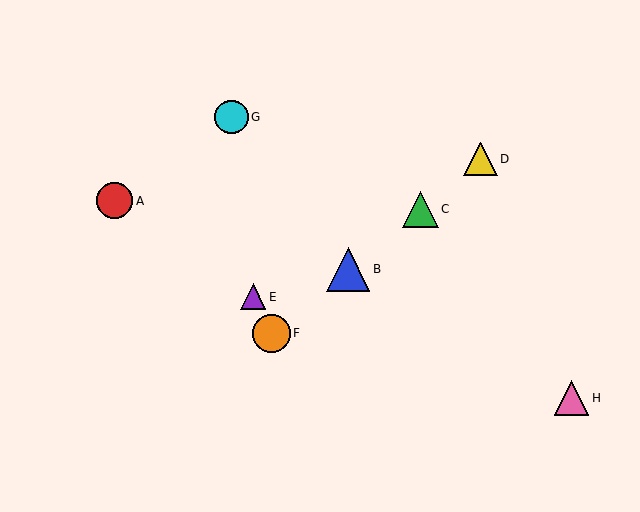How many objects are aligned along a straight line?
4 objects (B, C, D, F) are aligned along a straight line.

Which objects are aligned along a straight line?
Objects B, C, D, F are aligned along a straight line.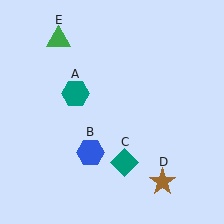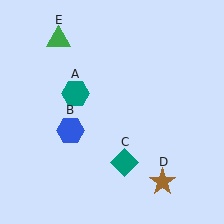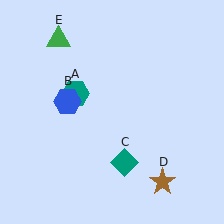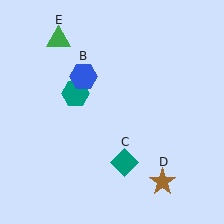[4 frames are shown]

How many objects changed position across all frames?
1 object changed position: blue hexagon (object B).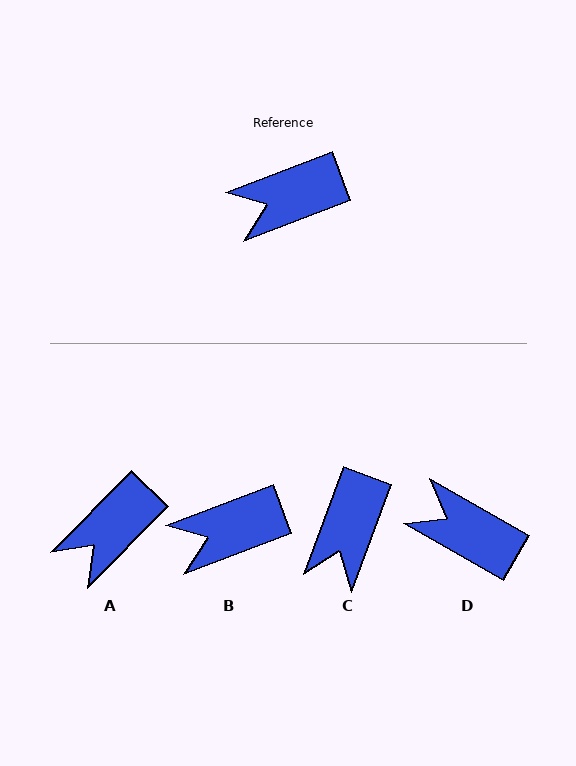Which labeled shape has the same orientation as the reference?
B.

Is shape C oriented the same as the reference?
No, it is off by about 49 degrees.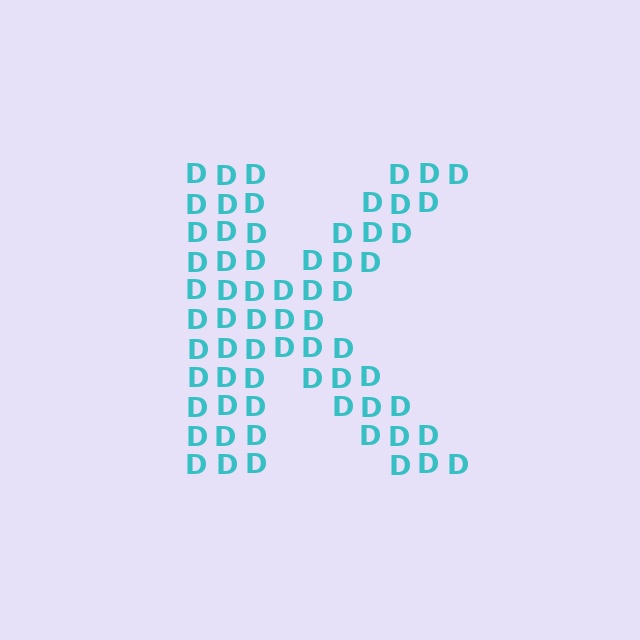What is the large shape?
The large shape is the letter K.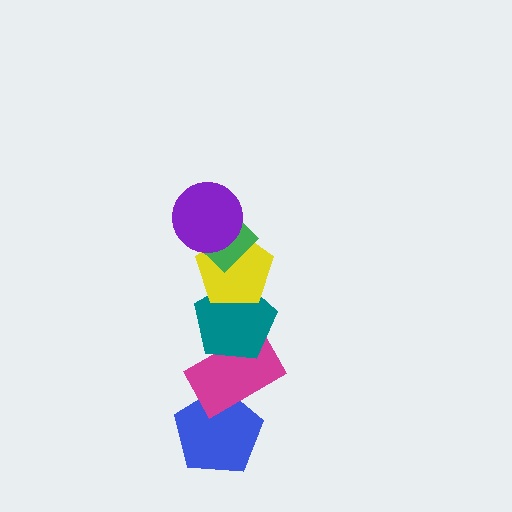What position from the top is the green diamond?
The green diamond is 2nd from the top.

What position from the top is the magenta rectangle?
The magenta rectangle is 5th from the top.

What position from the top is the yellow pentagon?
The yellow pentagon is 3rd from the top.